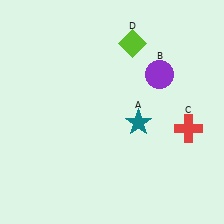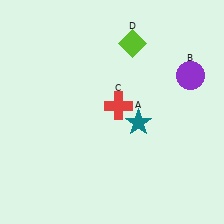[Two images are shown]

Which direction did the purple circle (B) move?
The purple circle (B) moved right.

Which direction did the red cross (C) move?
The red cross (C) moved left.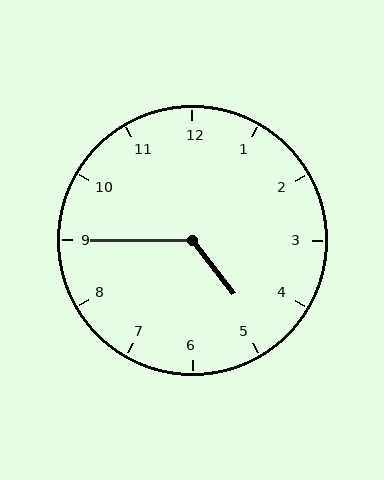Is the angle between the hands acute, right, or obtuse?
It is obtuse.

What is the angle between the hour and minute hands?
Approximately 128 degrees.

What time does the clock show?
4:45.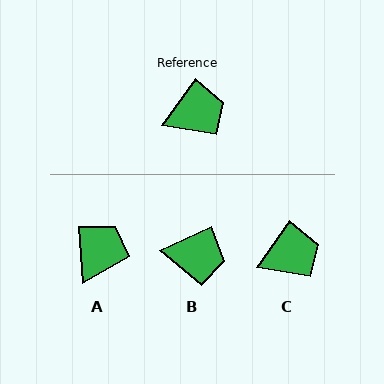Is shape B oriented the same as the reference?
No, it is off by about 31 degrees.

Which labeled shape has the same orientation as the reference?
C.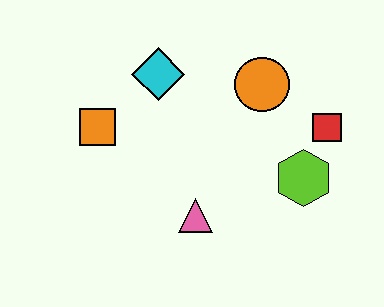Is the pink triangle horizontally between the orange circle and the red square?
No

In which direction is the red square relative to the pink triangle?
The red square is to the right of the pink triangle.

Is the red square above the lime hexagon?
Yes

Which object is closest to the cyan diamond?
The orange square is closest to the cyan diamond.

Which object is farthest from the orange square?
The red square is farthest from the orange square.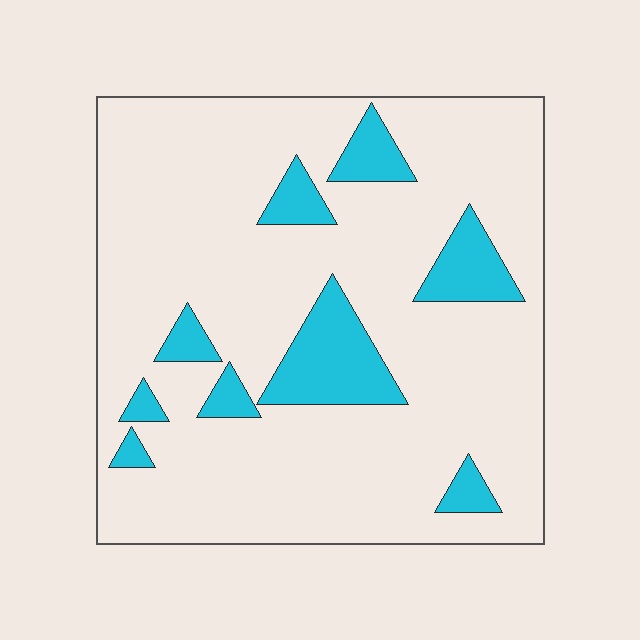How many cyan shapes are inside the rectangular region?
9.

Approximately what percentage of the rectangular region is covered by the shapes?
Approximately 15%.